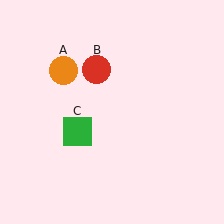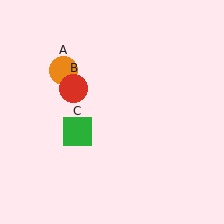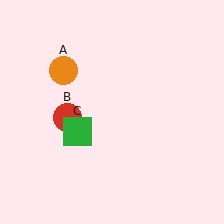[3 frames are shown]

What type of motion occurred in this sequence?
The red circle (object B) rotated counterclockwise around the center of the scene.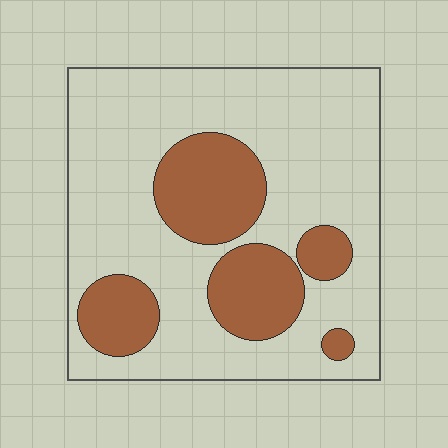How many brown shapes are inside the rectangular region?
5.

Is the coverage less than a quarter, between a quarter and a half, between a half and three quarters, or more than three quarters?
Between a quarter and a half.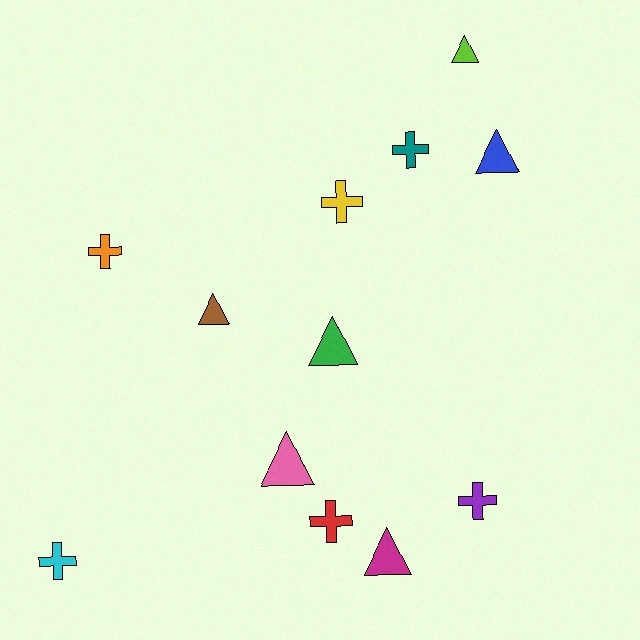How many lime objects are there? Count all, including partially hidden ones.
There is 1 lime object.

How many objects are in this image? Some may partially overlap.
There are 12 objects.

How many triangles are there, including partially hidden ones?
There are 6 triangles.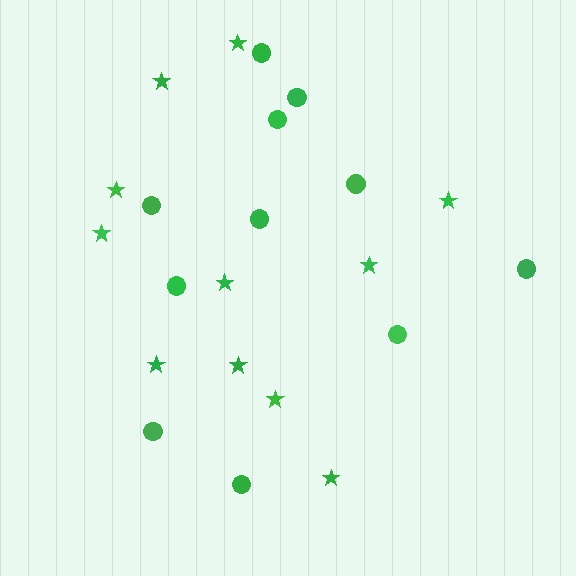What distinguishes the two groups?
There are 2 groups: one group of stars (11) and one group of circles (11).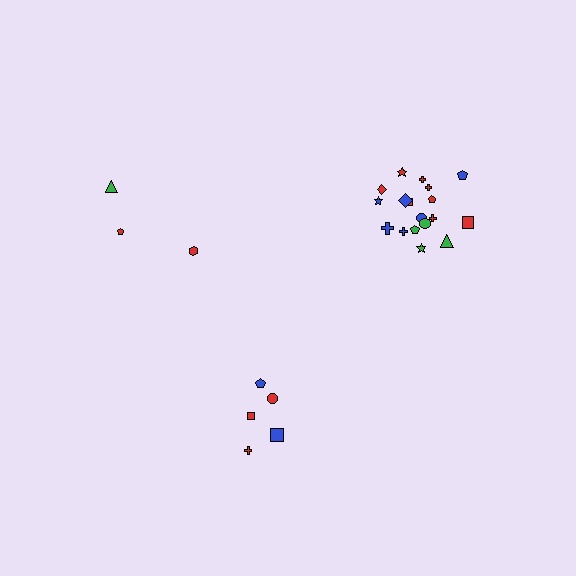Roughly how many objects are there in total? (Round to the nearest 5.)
Roughly 25 objects in total.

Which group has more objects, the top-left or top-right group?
The top-right group.